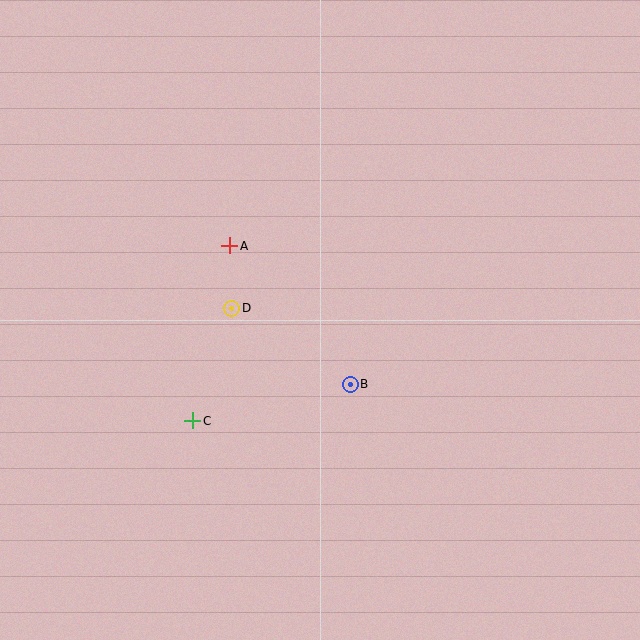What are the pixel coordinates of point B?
Point B is at (350, 384).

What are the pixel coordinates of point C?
Point C is at (193, 421).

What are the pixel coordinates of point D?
Point D is at (232, 308).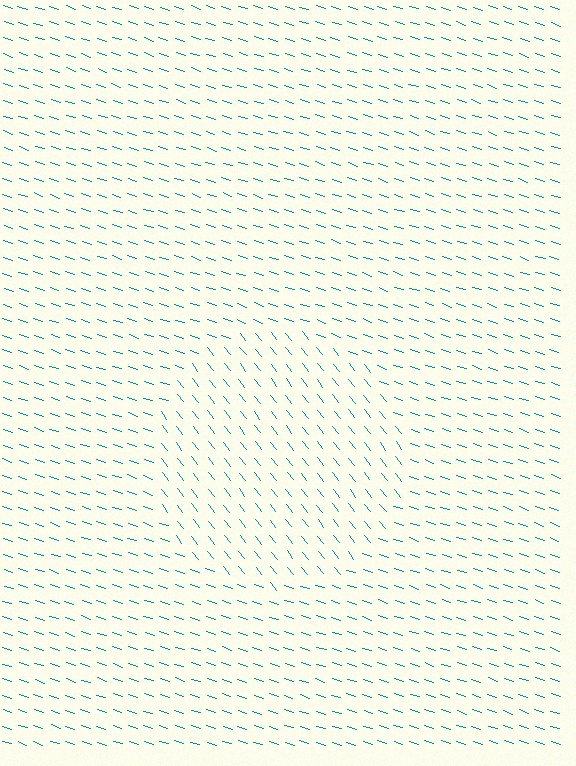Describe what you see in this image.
The image is filled with small teal line segments. A circle region in the image has lines oriented differently from the surrounding lines, creating a visible texture boundary.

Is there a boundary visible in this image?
Yes, there is a texture boundary formed by a change in line orientation.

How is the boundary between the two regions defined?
The boundary is defined purely by a change in line orientation (approximately 34 degrees difference). All lines are the same color and thickness.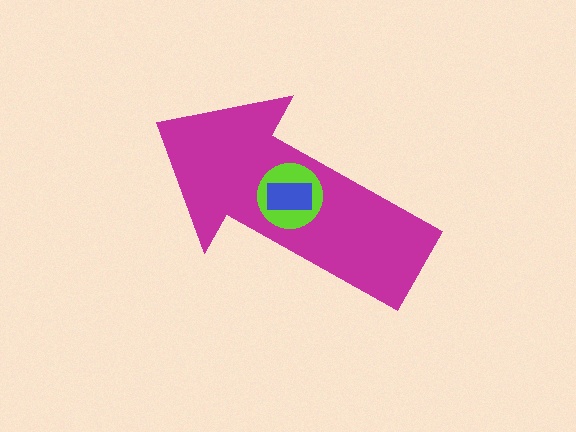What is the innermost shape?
The blue rectangle.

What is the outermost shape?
The magenta arrow.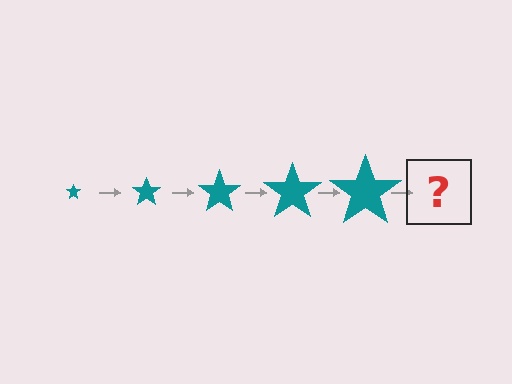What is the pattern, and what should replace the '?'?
The pattern is that the star gets progressively larger each step. The '?' should be a teal star, larger than the previous one.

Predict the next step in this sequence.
The next step is a teal star, larger than the previous one.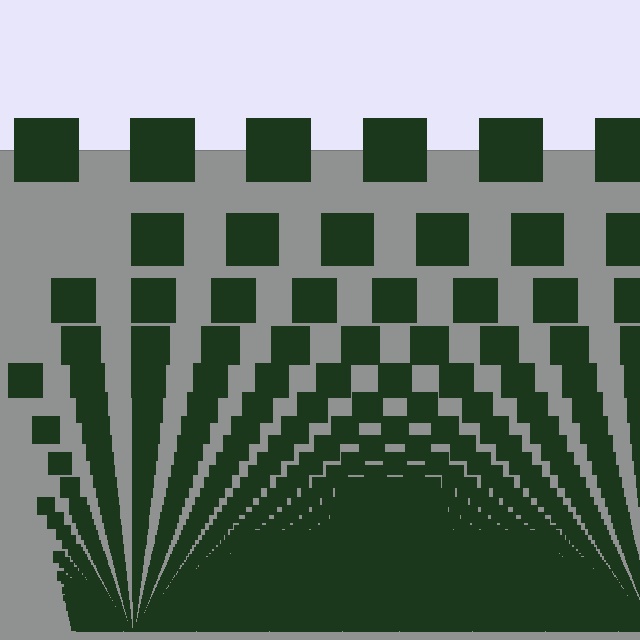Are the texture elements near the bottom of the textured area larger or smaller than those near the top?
Smaller. The gradient is inverted — elements near the bottom are smaller and denser.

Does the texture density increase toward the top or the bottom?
Density increases toward the bottom.